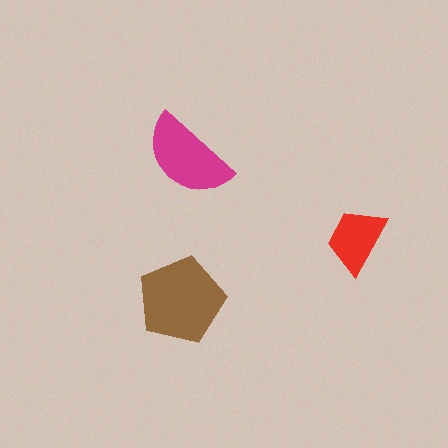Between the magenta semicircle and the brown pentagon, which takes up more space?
The brown pentagon.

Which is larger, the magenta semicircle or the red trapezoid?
The magenta semicircle.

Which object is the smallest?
The red trapezoid.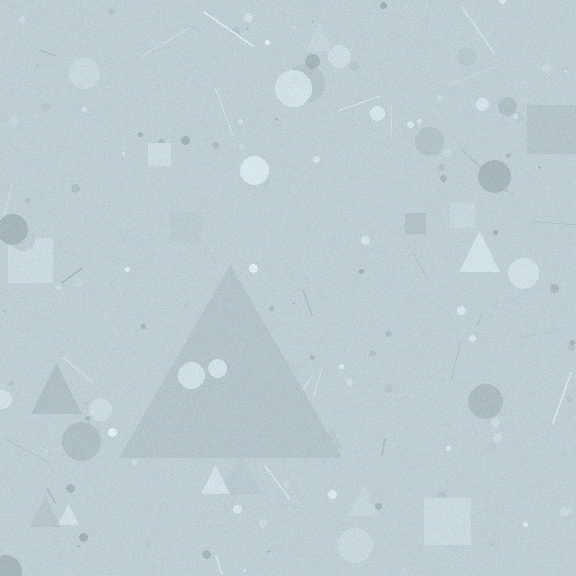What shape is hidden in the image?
A triangle is hidden in the image.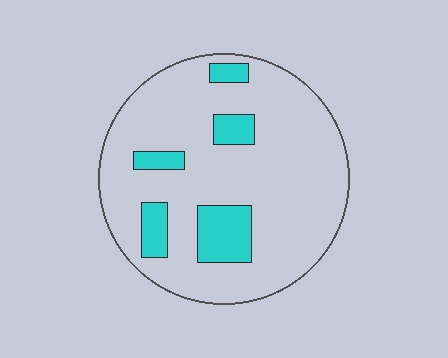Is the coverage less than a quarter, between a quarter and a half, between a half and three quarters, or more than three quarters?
Less than a quarter.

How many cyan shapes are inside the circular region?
5.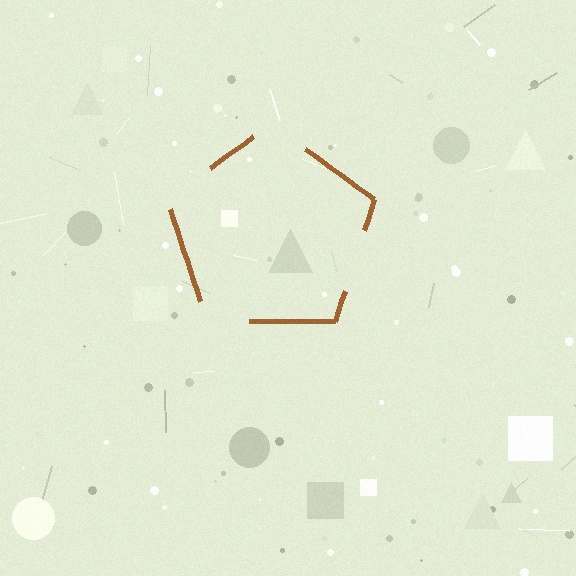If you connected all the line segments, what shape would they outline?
They would outline a pentagon.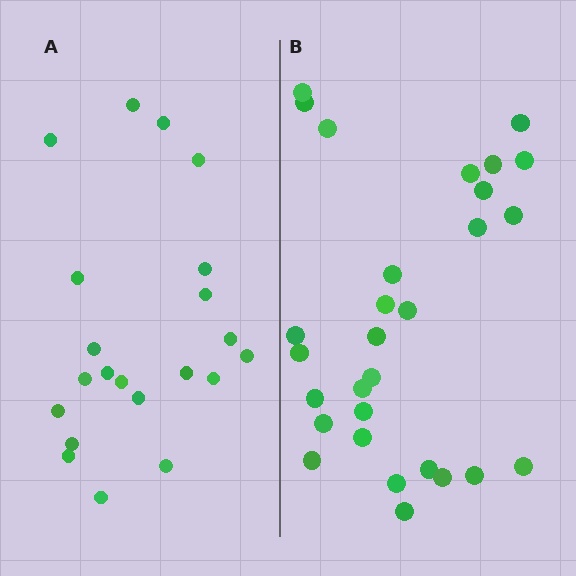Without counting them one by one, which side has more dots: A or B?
Region B (the right region) has more dots.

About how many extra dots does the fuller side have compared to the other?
Region B has roughly 8 or so more dots than region A.